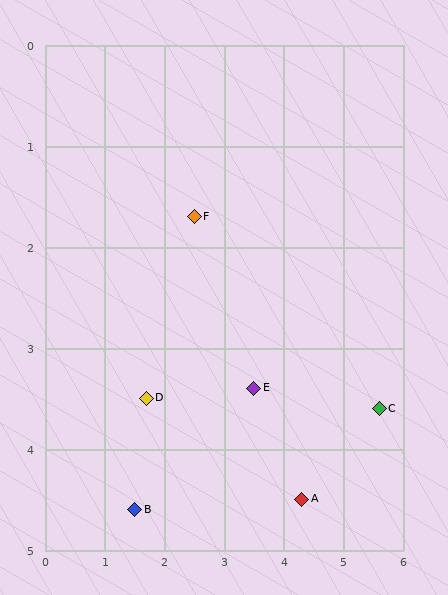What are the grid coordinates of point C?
Point C is at approximately (5.6, 3.6).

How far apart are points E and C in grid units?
Points E and C are about 2.1 grid units apart.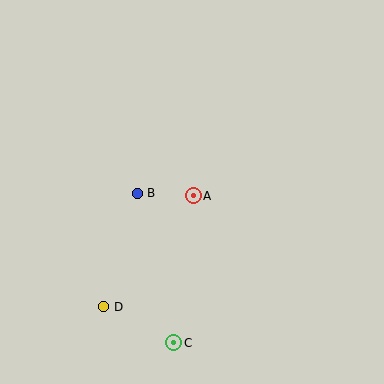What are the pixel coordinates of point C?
Point C is at (174, 343).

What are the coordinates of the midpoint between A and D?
The midpoint between A and D is at (149, 251).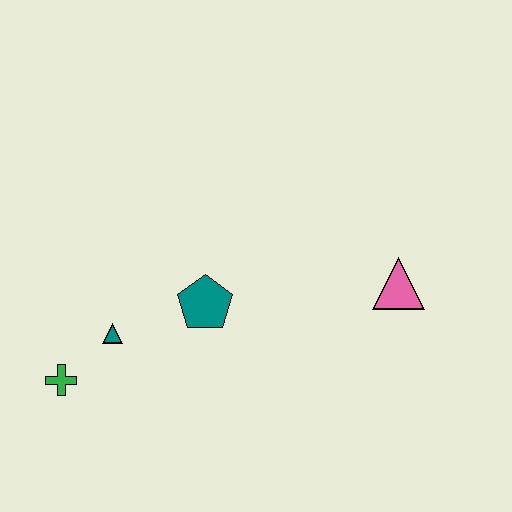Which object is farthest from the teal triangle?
The pink triangle is farthest from the teal triangle.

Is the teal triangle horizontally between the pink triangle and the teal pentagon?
No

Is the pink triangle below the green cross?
No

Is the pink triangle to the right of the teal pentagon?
Yes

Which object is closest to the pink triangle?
The teal pentagon is closest to the pink triangle.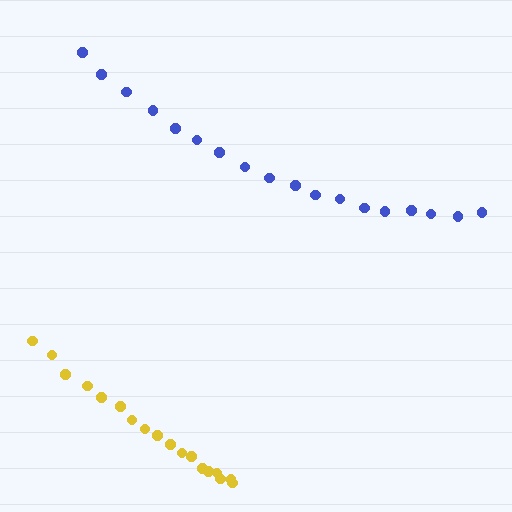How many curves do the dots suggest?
There are 2 distinct paths.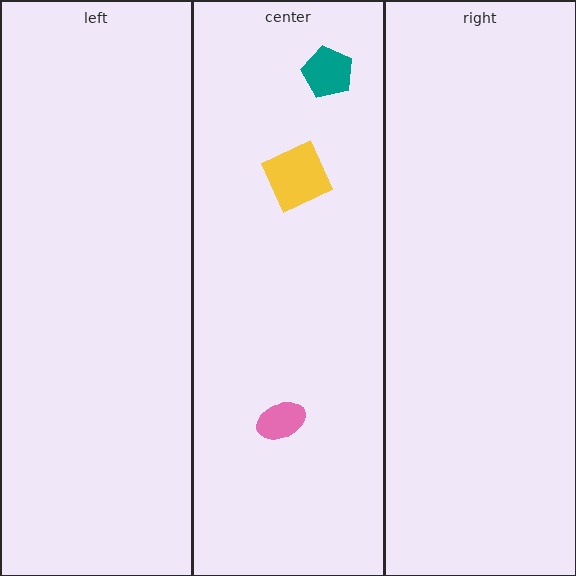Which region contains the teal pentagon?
The center region.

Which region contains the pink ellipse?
The center region.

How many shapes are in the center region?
3.